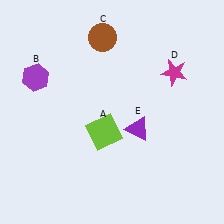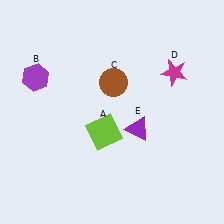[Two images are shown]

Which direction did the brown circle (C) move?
The brown circle (C) moved down.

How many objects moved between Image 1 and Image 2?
1 object moved between the two images.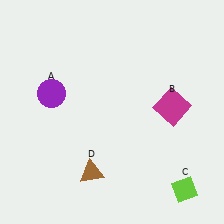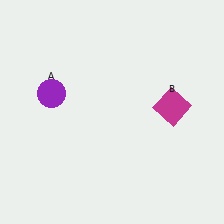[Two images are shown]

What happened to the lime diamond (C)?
The lime diamond (C) was removed in Image 2. It was in the bottom-right area of Image 1.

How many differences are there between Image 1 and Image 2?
There are 2 differences between the two images.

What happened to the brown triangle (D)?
The brown triangle (D) was removed in Image 2. It was in the bottom-left area of Image 1.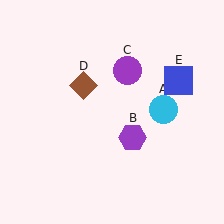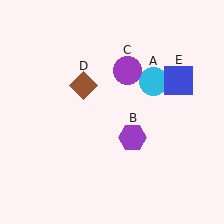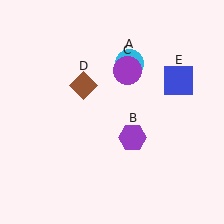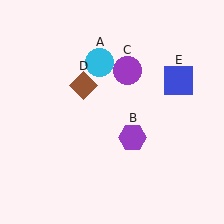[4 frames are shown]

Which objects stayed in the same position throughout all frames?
Purple hexagon (object B) and purple circle (object C) and brown diamond (object D) and blue square (object E) remained stationary.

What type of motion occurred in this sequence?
The cyan circle (object A) rotated counterclockwise around the center of the scene.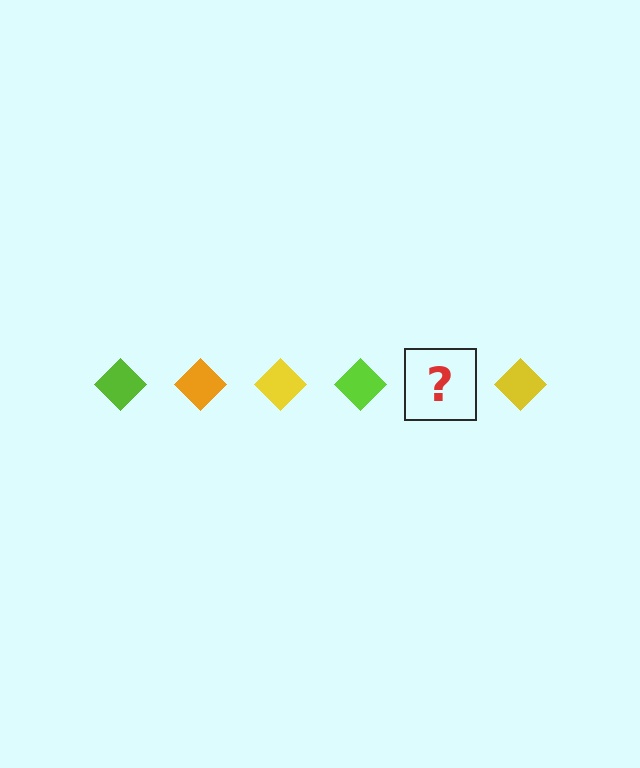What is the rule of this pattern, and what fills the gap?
The rule is that the pattern cycles through lime, orange, yellow diamonds. The gap should be filled with an orange diamond.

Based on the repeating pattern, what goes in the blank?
The blank should be an orange diamond.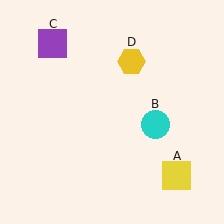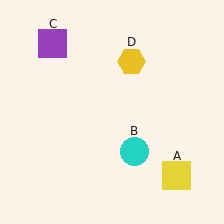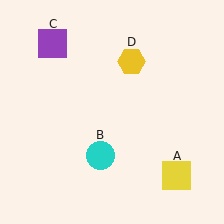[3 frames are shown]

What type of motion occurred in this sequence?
The cyan circle (object B) rotated clockwise around the center of the scene.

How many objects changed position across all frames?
1 object changed position: cyan circle (object B).